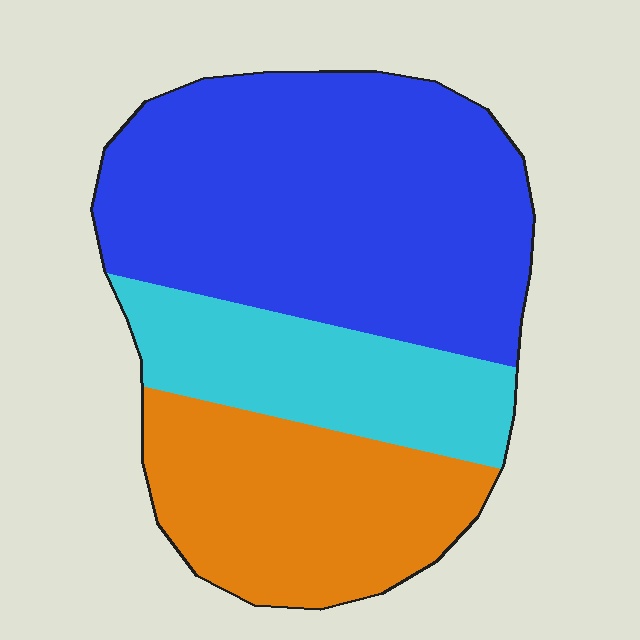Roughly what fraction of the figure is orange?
Orange covers roughly 25% of the figure.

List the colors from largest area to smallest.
From largest to smallest: blue, orange, cyan.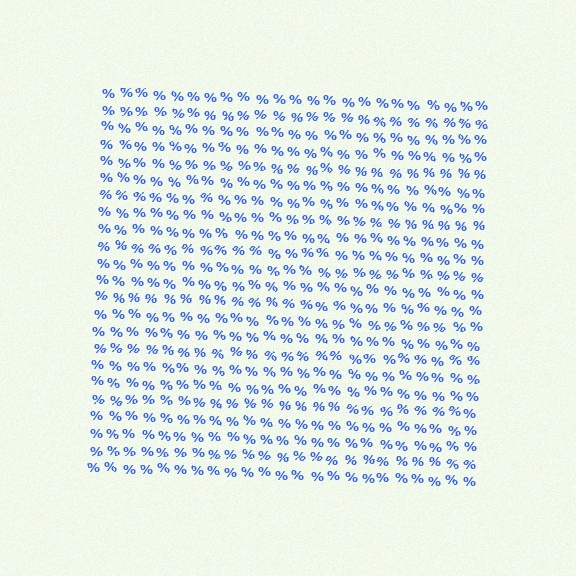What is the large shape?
The large shape is a square.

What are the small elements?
The small elements are percent signs.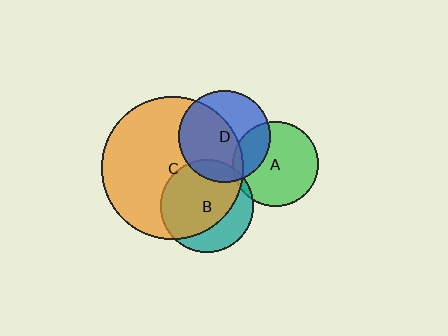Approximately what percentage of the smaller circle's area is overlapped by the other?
Approximately 5%.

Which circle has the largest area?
Circle C (orange).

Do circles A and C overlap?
Yes.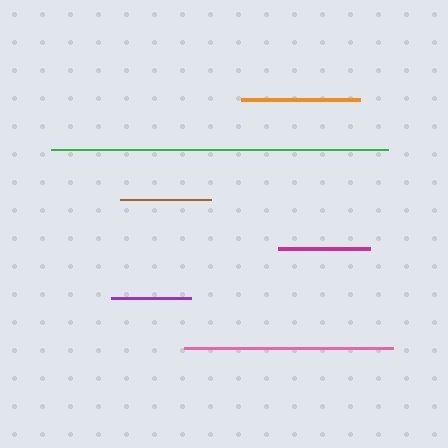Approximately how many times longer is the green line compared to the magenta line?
The green line is approximately 3.7 times the length of the magenta line.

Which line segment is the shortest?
The purple line is the shortest at approximately 80 pixels.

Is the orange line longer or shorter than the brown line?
The orange line is longer than the brown line.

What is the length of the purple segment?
The purple segment is approximately 80 pixels long.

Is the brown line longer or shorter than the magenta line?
The magenta line is longer than the brown line.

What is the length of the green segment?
The green segment is approximately 337 pixels long.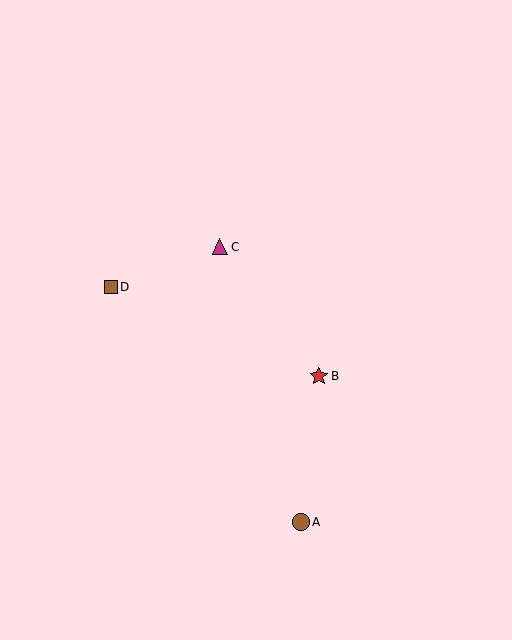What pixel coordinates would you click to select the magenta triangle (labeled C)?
Click at (220, 247) to select the magenta triangle C.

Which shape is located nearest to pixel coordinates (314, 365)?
The red star (labeled B) at (319, 376) is nearest to that location.